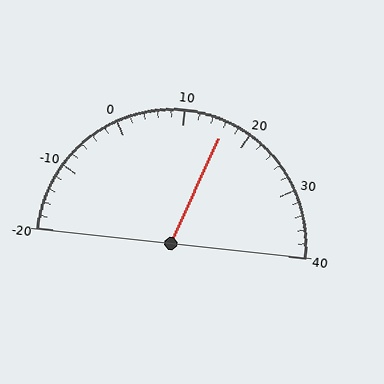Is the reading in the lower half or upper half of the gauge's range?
The reading is in the upper half of the range (-20 to 40).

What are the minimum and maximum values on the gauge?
The gauge ranges from -20 to 40.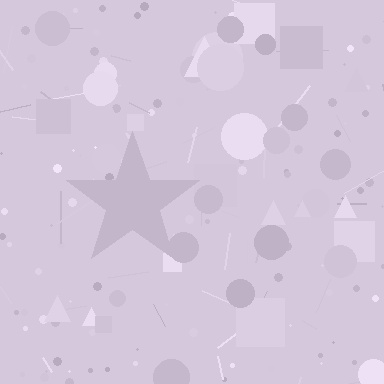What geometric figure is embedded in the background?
A star is embedded in the background.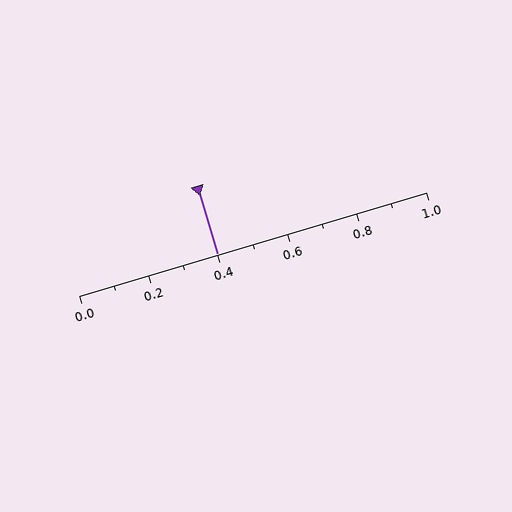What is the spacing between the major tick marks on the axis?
The major ticks are spaced 0.2 apart.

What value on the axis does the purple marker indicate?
The marker indicates approximately 0.4.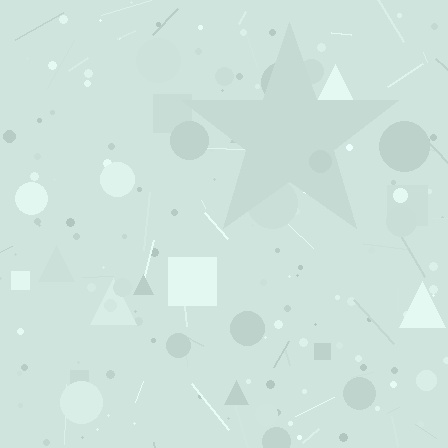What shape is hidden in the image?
A star is hidden in the image.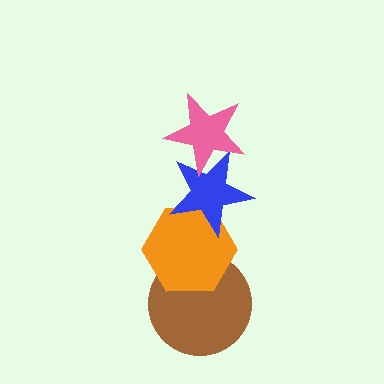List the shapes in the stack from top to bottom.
From top to bottom: the pink star, the blue star, the orange hexagon, the brown circle.